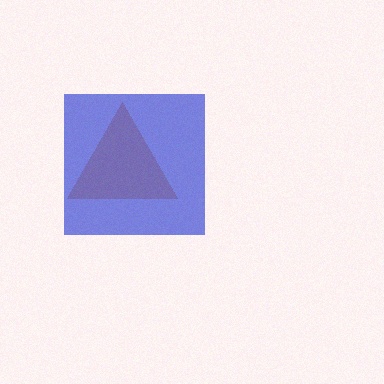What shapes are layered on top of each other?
The layered shapes are: an orange triangle, a blue square.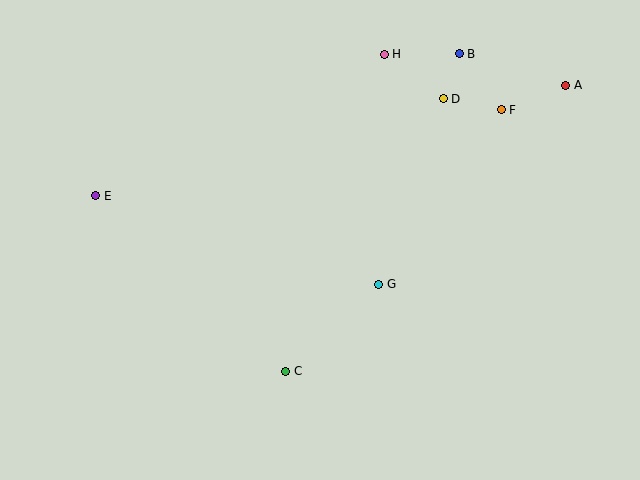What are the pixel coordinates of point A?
Point A is at (566, 85).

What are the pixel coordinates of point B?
Point B is at (459, 54).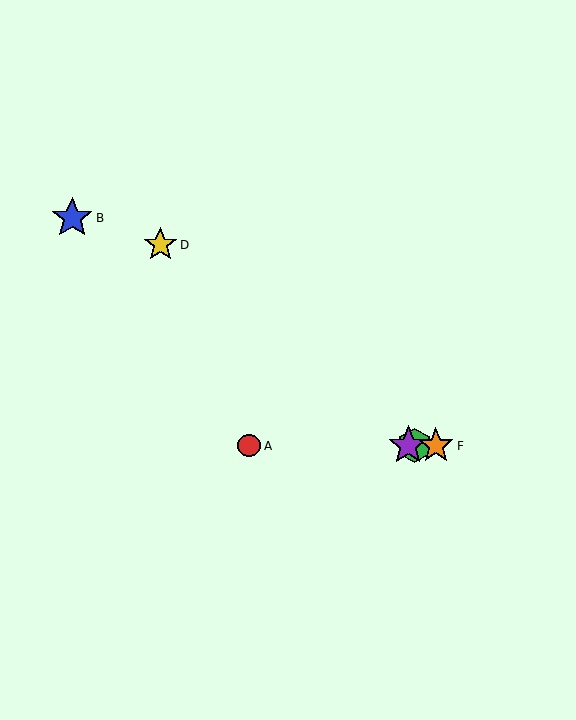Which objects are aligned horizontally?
Objects A, C, E, F are aligned horizontally.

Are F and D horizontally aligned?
No, F is at y≈446 and D is at y≈245.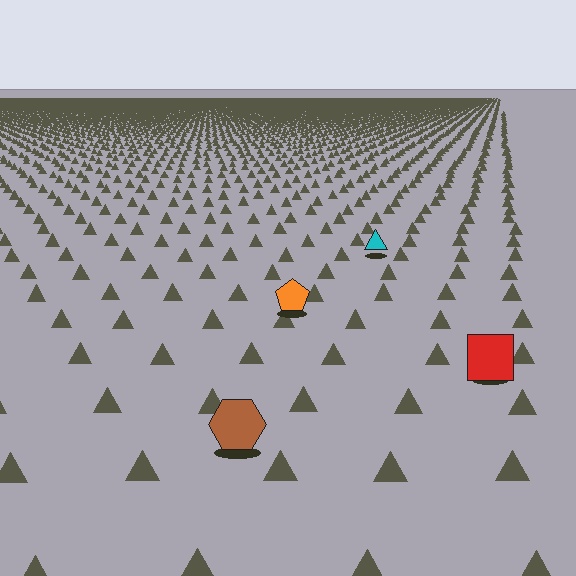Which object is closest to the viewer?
The brown hexagon is closest. The texture marks near it are larger and more spread out.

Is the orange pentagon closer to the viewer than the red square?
No. The red square is closer — you can tell from the texture gradient: the ground texture is coarser near it.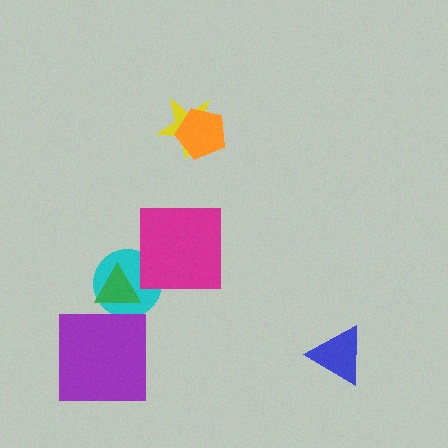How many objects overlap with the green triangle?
1 object overlaps with the green triangle.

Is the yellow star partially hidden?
Yes, it is partially covered by another shape.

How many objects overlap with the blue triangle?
0 objects overlap with the blue triangle.